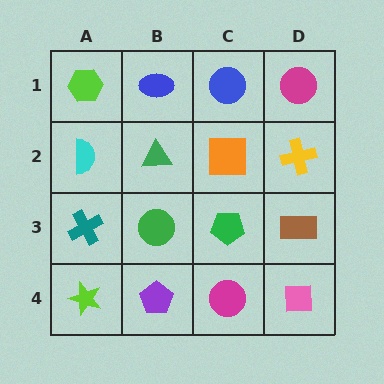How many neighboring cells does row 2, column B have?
4.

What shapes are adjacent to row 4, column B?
A green circle (row 3, column B), a lime star (row 4, column A), a magenta circle (row 4, column C).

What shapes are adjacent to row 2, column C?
A blue circle (row 1, column C), a green pentagon (row 3, column C), a green triangle (row 2, column B), a yellow cross (row 2, column D).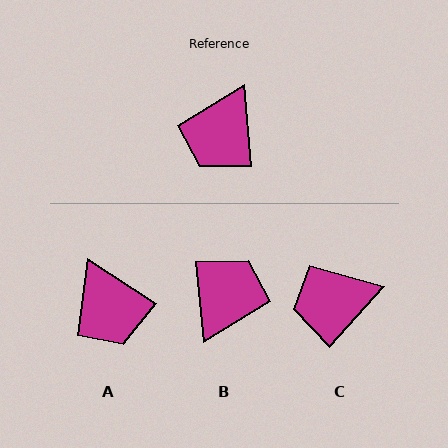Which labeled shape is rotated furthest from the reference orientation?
B, about 180 degrees away.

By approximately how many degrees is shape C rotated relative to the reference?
Approximately 47 degrees clockwise.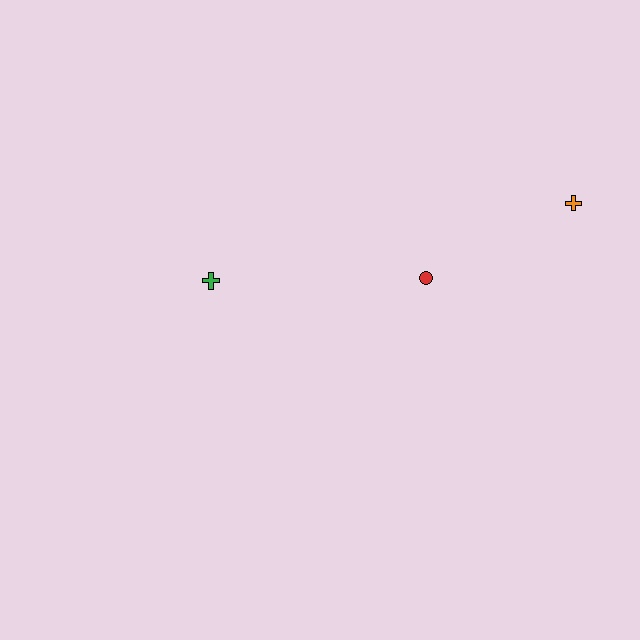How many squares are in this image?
There are no squares.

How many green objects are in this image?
There is 1 green object.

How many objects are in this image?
There are 3 objects.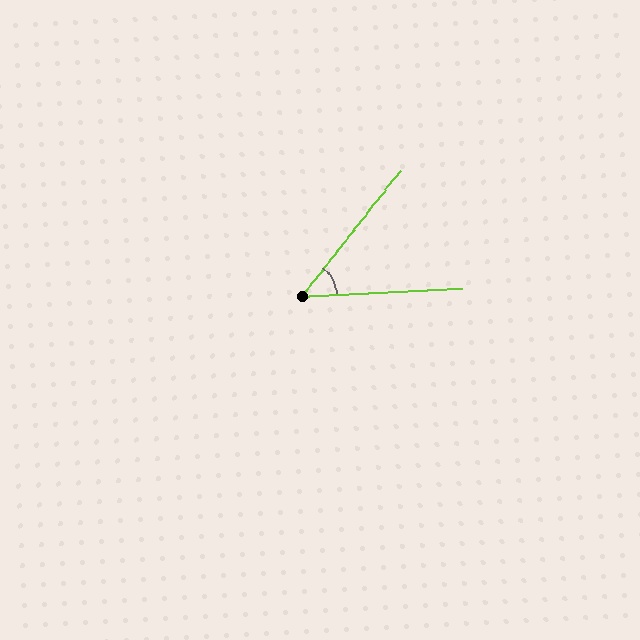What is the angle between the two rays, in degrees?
Approximately 49 degrees.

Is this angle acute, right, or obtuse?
It is acute.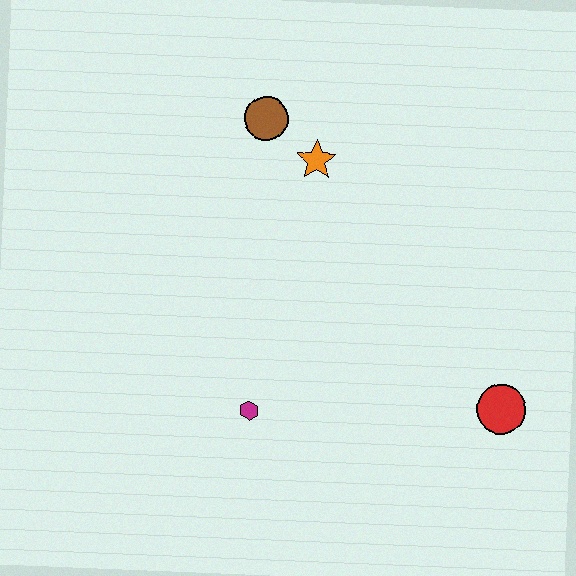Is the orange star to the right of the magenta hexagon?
Yes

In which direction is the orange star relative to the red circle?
The orange star is above the red circle.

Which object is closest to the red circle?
The magenta hexagon is closest to the red circle.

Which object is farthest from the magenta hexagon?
The brown circle is farthest from the magenta hexagon.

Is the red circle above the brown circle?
No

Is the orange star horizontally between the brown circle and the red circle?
Yes